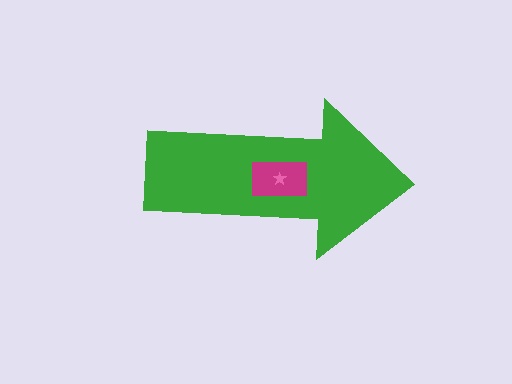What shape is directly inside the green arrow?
The magenta rectangle.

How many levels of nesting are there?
3.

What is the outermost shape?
The green arrow.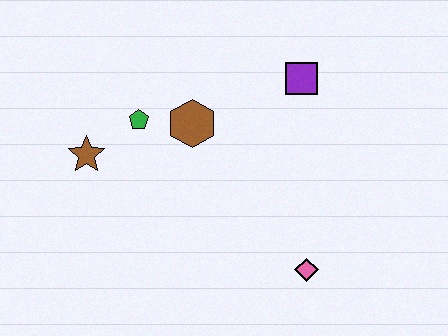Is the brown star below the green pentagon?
Yes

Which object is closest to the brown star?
The green pentagon is closest to the brown star.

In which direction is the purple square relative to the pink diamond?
The purple square is above the pink diamond.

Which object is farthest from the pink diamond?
The brown star is farthest from the pink diamond.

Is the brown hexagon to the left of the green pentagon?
No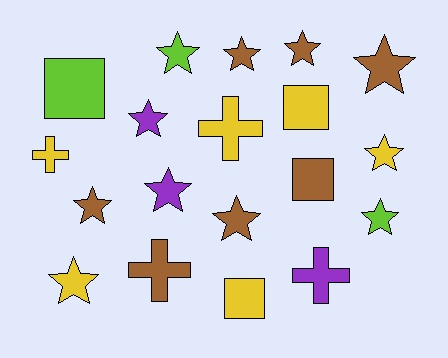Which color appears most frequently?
Brown, with 7 objects.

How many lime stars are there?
There are 2 lime stars.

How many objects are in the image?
There are 19 objects.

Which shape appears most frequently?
Star, with 11 objects.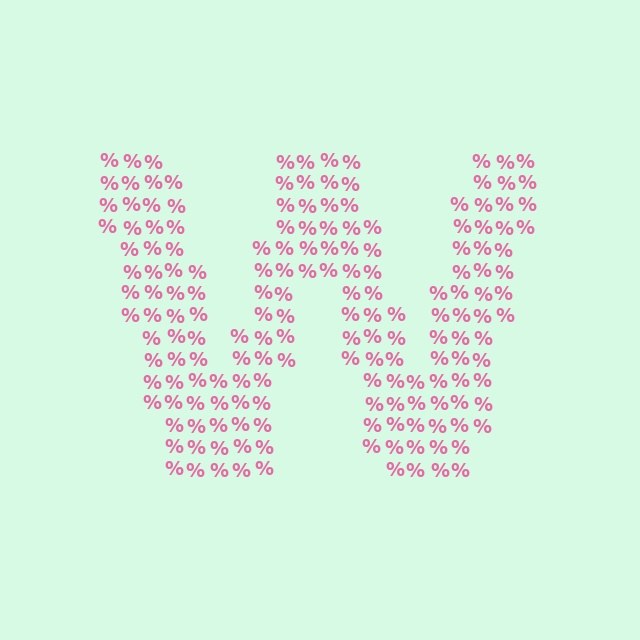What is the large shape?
The large shape is the letter W.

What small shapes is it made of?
It is made of small percent signs.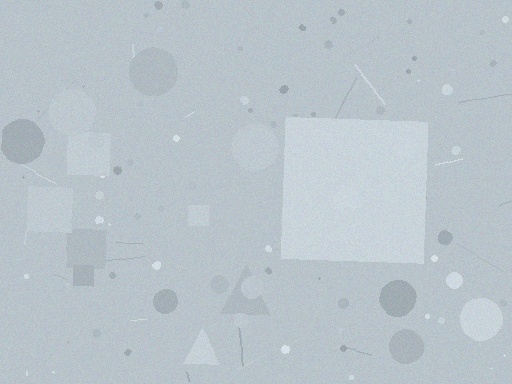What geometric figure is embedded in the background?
A square is embedded in the background.